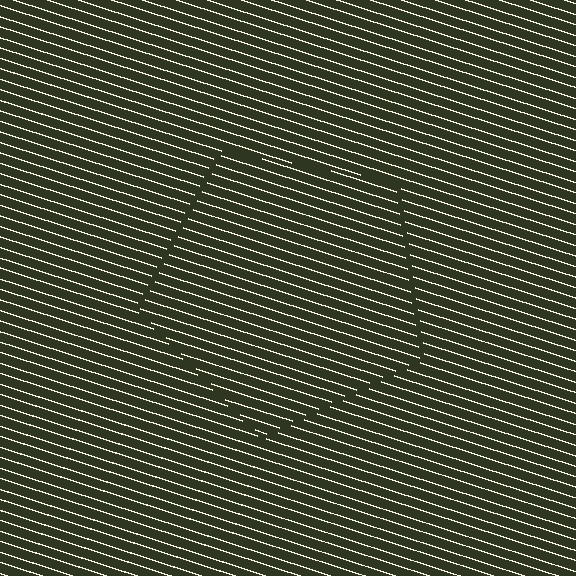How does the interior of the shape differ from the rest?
The interior of the shape contains the same grating, shifted by half a period — the contour is defined by the phase discontinuity where line-ends from the inner and outer gratings abut.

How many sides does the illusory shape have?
5 sides — the line-ends trace a pentagon.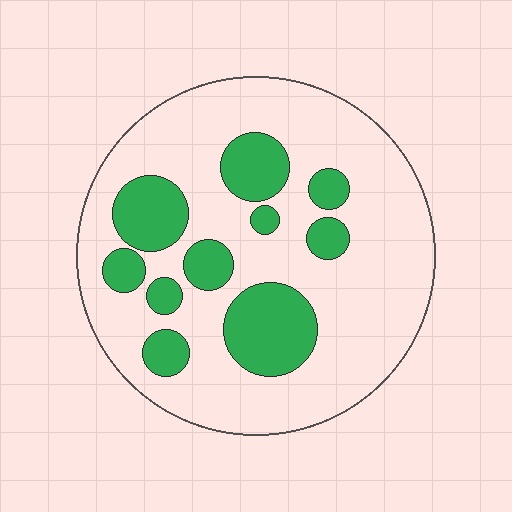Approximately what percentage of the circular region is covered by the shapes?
Approximately 25%.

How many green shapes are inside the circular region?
10.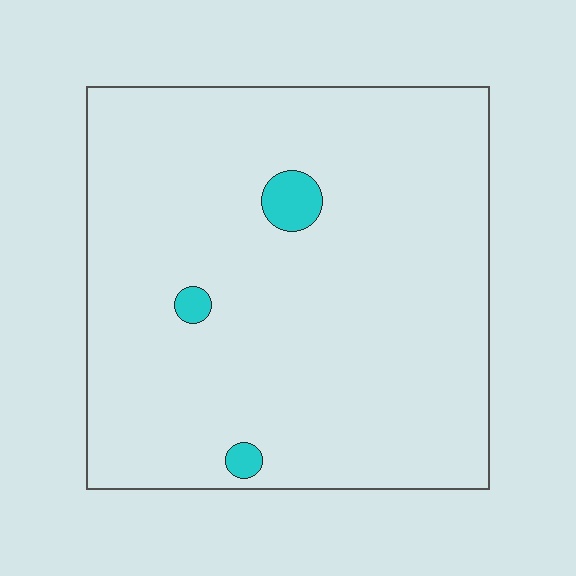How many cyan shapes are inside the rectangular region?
3.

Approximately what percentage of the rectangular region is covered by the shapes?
Approximately 5%.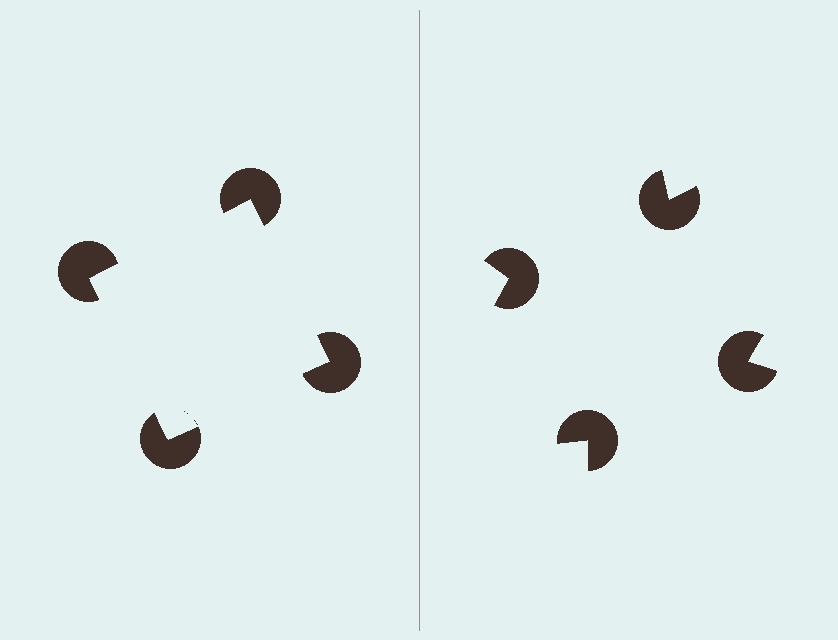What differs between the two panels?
The pac-man discs are positioned identically on both sides; only the wedge orientations differ. On the left they align to a square; on the right they are misaligned.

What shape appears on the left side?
An illusory square.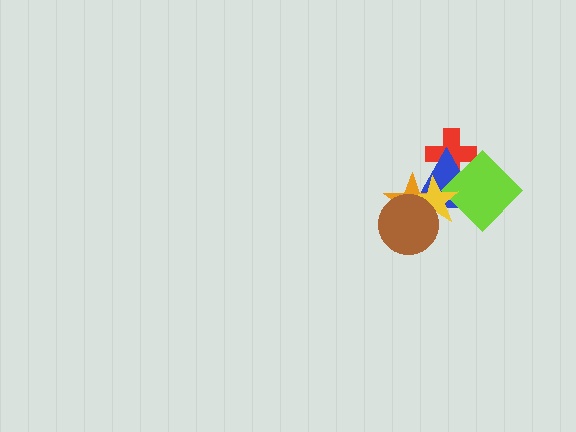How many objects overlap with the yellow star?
4 objects overlap with the yellow star.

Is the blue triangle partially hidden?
Yes, it is partially covered by another shape.